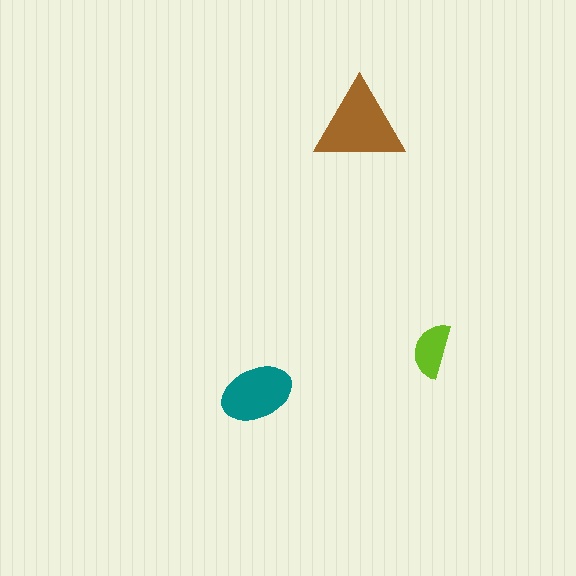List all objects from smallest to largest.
The lime semicircle, the teal ellipse, the brown triangle.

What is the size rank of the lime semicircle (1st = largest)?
3rd.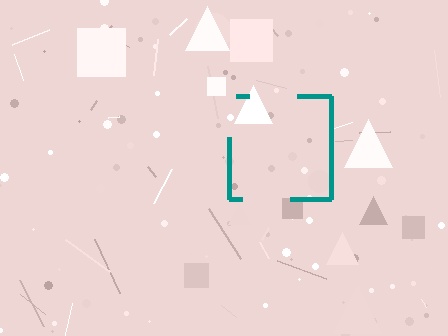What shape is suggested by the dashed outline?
The dashed outline suggests a square.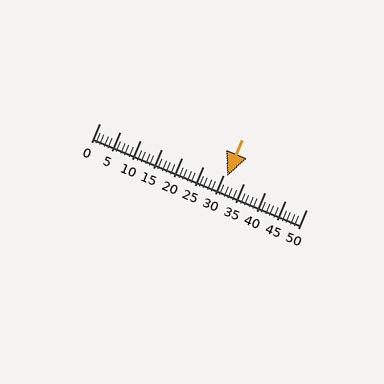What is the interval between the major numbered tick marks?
The major tick marks are spaced 5 units apart.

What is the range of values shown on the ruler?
The ruler shows values from 0 to 50.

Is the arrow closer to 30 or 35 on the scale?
The arrow is closer to 30.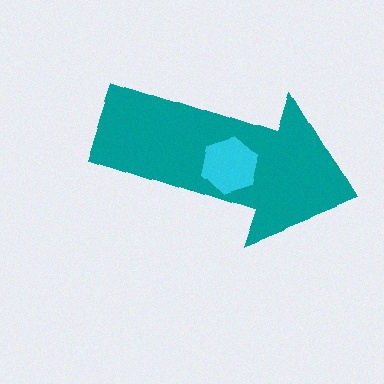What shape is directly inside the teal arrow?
The cyan hexagon.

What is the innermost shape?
The cyan hexagon.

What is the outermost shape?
The teal arrow.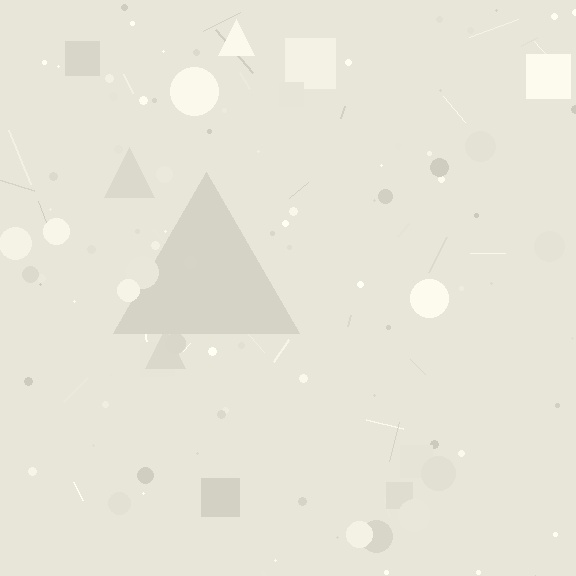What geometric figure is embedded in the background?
A triangle is embedded in the background.